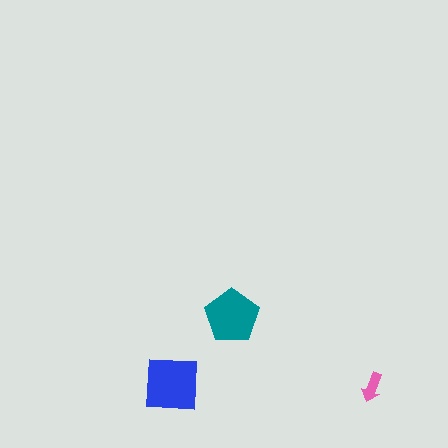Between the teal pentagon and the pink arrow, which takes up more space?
The teal pentagon.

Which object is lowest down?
The pink arrow is bottommost.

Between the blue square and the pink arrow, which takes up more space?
The blue square.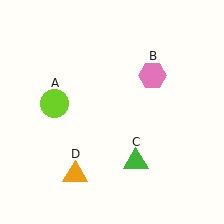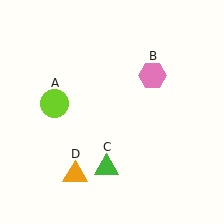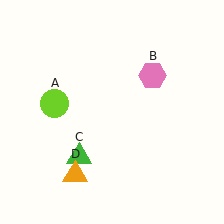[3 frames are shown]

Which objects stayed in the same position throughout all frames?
Lime circle (object A) and pink hexagon (object B) and orange triangle (object D) remained stationary.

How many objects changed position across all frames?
1 object changed position: green triangle (object C).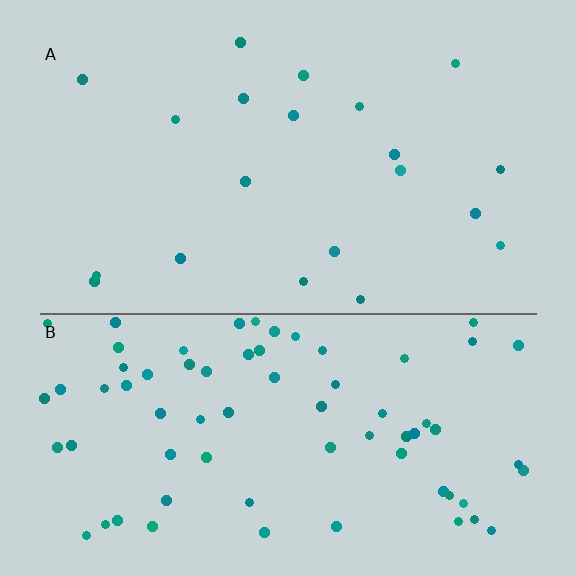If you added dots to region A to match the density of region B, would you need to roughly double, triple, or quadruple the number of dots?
Approximately quadruple.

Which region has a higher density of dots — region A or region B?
B (the bottom).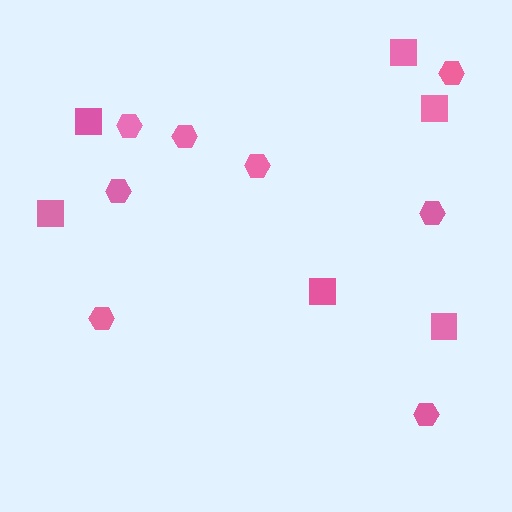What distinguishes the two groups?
There are 2 groups: one group of squares (6) and one group of hexagons (8).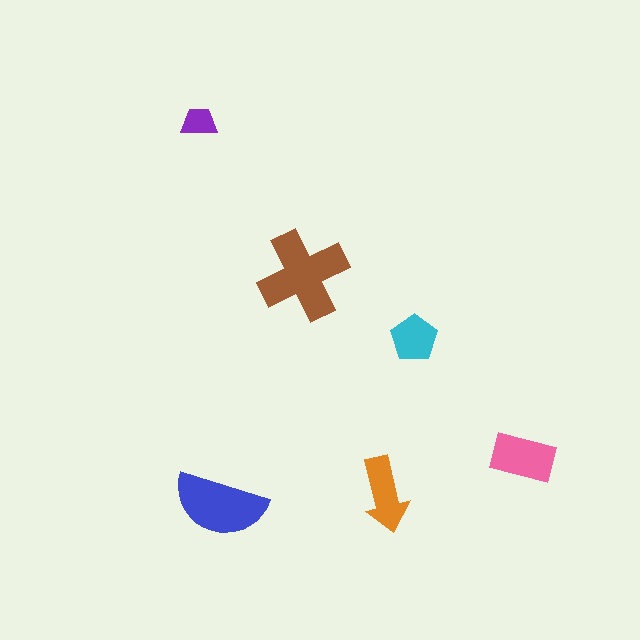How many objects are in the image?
There are 6 objects in the image.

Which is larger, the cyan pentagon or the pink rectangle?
The pink rectangle.